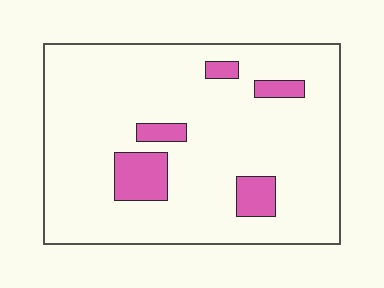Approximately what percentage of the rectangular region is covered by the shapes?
Approximately 10%.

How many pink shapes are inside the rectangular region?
5.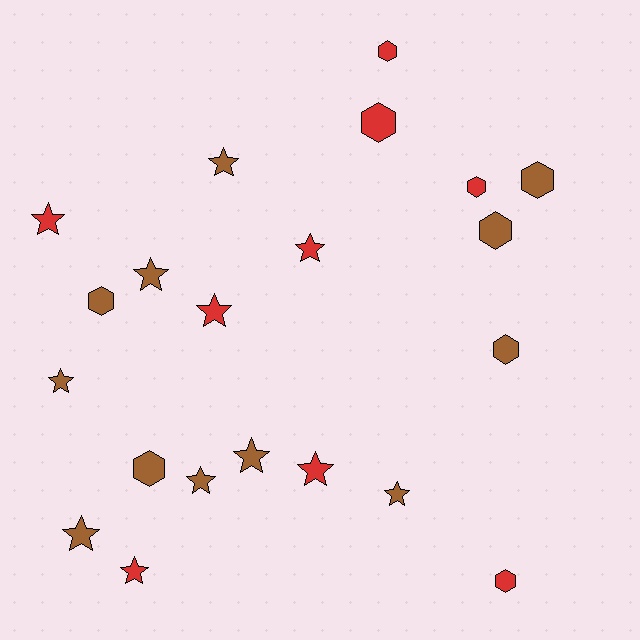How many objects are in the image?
There are 21 objects.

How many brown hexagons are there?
There are 5 brown hexagons.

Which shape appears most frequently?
Star, with 12 objects.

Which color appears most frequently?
Brown, with 12 objects.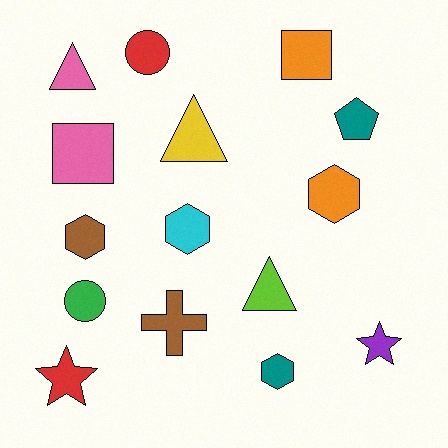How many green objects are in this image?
There is 1 green object.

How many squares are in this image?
There are 2 squares.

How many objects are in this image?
There are 15 objects.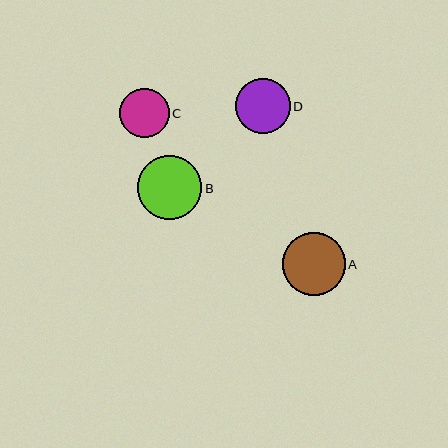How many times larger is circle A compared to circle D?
Circle A is approximately 1.1 times the size of circle D.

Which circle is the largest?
Circle B is the largest with a size of approximately 64 pixels.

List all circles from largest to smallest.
From largest to smallest: B, A, D, C.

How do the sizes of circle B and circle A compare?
Circle B and circle A are approximately the same size.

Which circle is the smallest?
Circle C is the smallest with a size of approximately 50 pixels.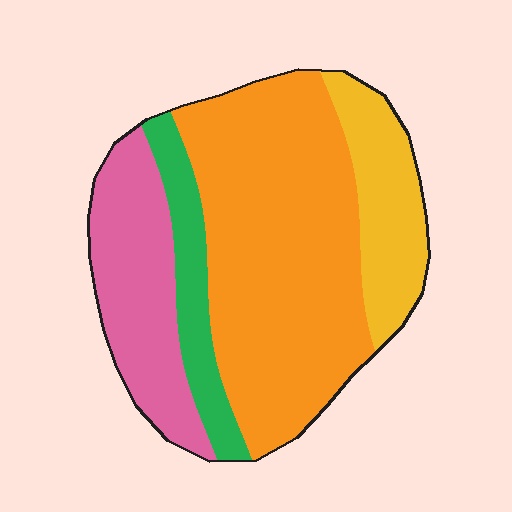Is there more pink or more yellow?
Pink.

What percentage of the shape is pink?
Pink takes up between a sixth and a third of the shape.